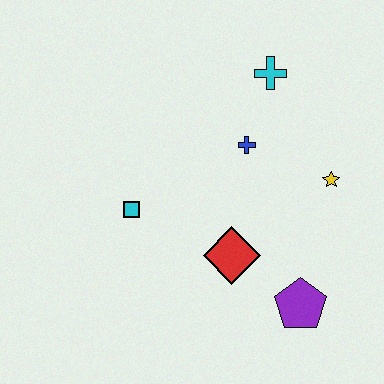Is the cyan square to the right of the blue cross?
No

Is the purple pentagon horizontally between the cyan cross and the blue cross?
No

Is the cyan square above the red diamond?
Yes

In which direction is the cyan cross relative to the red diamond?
The cyan cross is above the red diamond.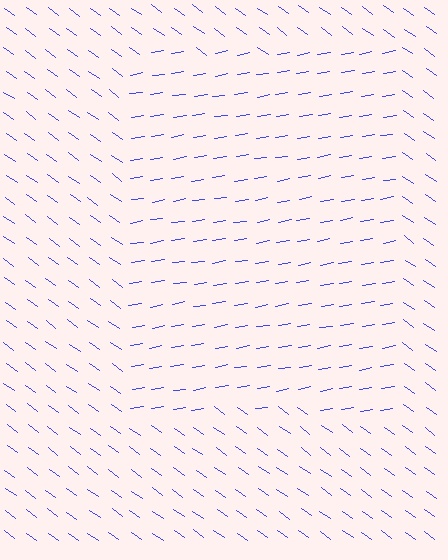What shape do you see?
I see a rectangle.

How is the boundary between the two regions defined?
The boundary is defined purely by a change in line orientation (approximately 45 degrees difference). All lines are the same color and thickness.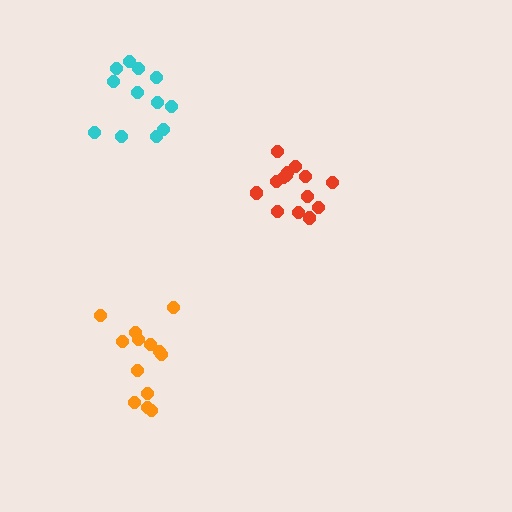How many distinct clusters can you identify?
There are 3 distinct clusters.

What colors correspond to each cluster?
The clusters are colored: cyan, red, orange.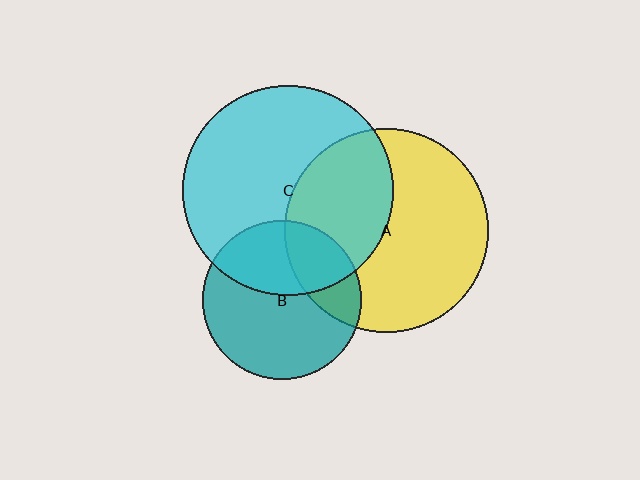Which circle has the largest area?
Circle C (cyan).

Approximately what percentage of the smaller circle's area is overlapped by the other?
Approximately 40%.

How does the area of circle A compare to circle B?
Approximately 1.7 times.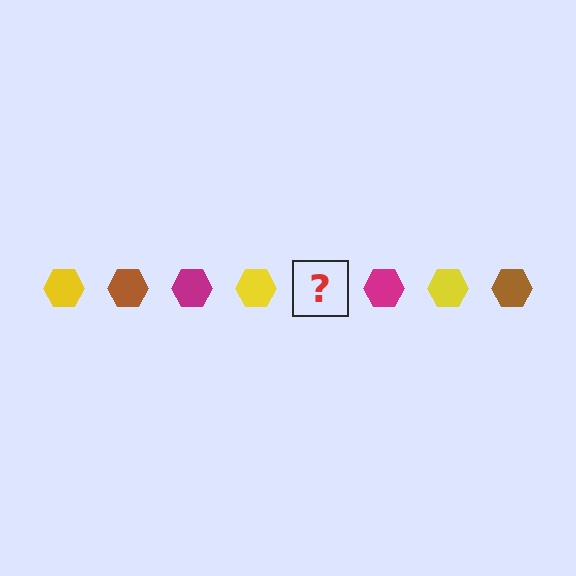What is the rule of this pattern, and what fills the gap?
The rule is that the pattern cycles through yellow, brown, magenta hexagons. The gap should be filled with a brown hexagon.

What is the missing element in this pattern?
The missing element is a brown hexagon.